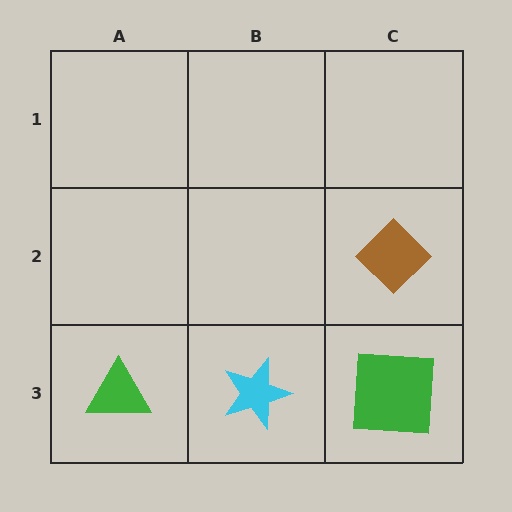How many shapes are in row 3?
3 shapes.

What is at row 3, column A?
A green triangle.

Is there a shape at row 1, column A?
No, that cell is empty.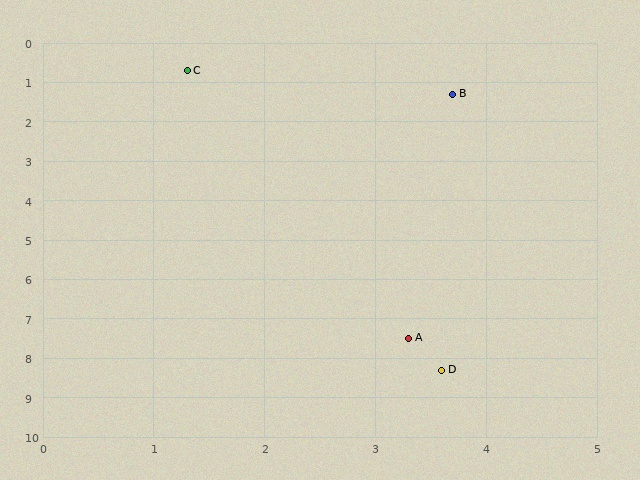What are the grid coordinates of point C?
Point C is at approximately (1.3, 0.7).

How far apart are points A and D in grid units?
Points A and D are about 0.9 grid units apart.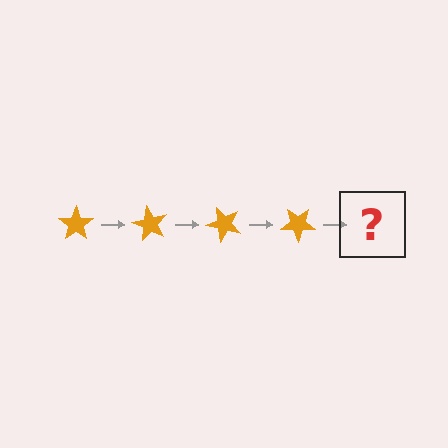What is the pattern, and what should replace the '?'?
The pattern is that the star rotates 60 degrees each step. The '?' should be an orange star rotated 240 degrees.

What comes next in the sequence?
The next element should be an orange star rotated 240 degrees.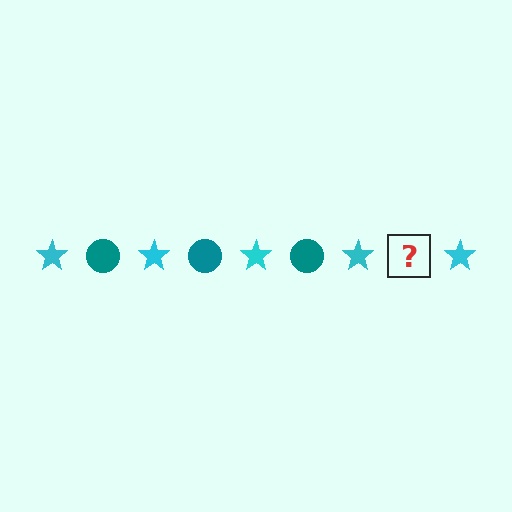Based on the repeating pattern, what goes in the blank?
The blank should be a teal circle.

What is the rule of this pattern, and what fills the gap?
The rule is that the pattern alternates between cyan star and teal circle. The gap should be filled with a teal circle.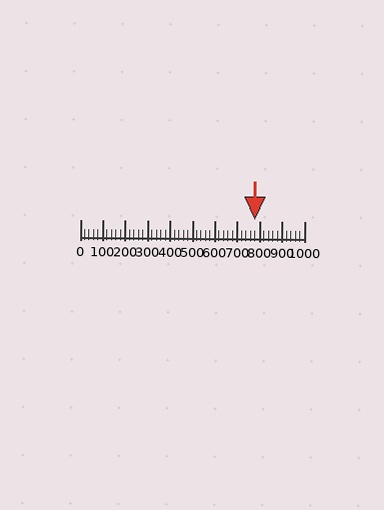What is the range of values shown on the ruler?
The ruler shows values from 0 to 1000.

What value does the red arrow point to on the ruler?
The red arrow points to approximately 780.